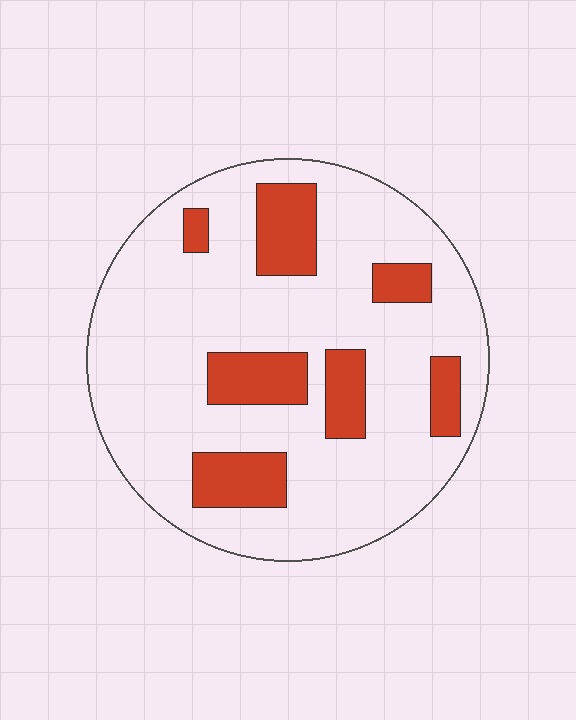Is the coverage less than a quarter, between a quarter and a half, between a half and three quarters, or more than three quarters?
Less than a quarter.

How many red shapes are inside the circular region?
7.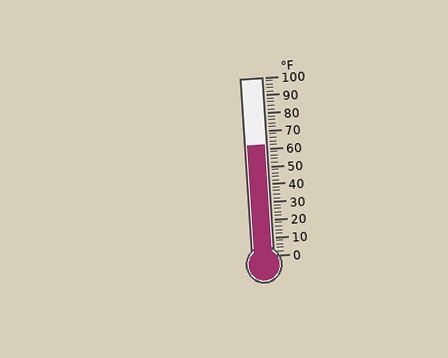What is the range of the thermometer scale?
The thermometer scale ranges from 0°F to 100°F.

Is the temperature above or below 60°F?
The temperature is above 60°F.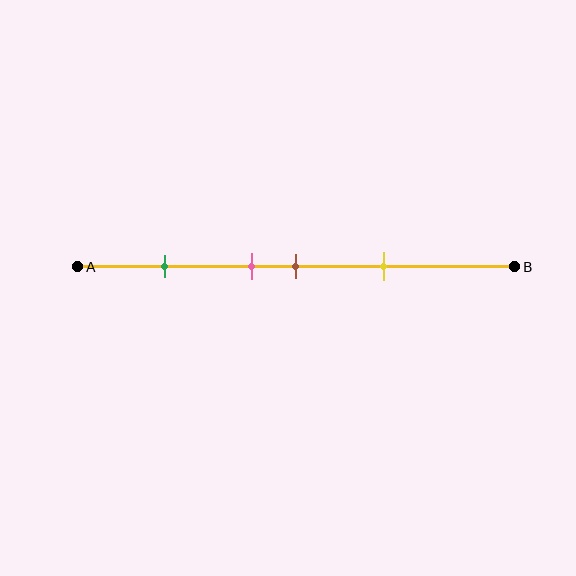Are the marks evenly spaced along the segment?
No, the marks are not evenly spaced.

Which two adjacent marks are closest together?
The pink and brown marks are the closest adjacent pair.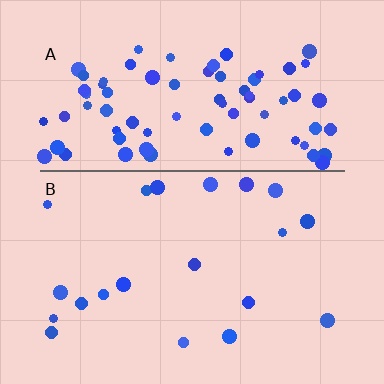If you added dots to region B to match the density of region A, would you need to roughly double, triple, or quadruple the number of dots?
Approximately quadruple.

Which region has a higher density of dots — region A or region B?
A (the top).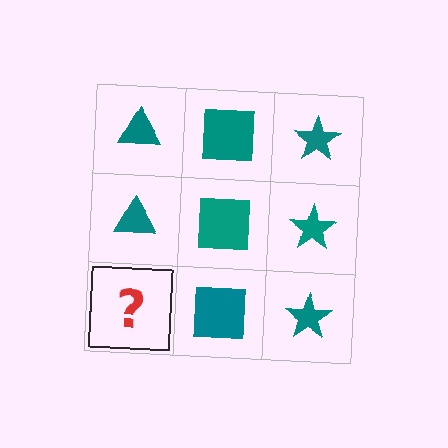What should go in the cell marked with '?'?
The missing cell should contain a teal triangle.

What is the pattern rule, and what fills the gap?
The rule is that each column has a consistent shape. The gap should be filled with a teal triangle.